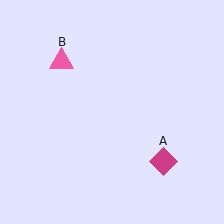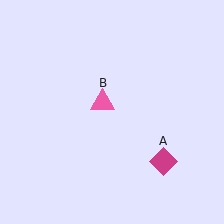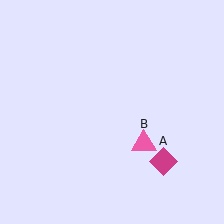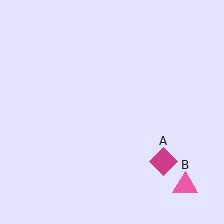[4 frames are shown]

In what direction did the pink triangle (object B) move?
The pink triangle (object B) moved down and to the right.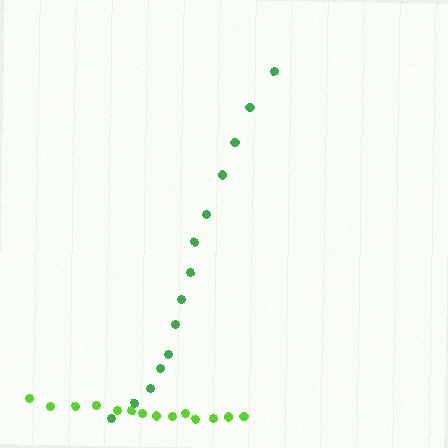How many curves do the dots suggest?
There are 2 distinct paths.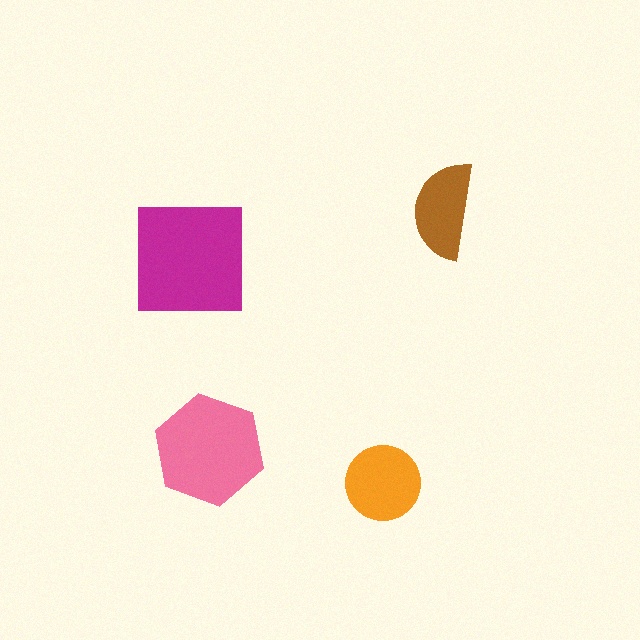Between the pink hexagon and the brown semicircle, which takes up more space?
The pink hexagon.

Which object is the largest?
The magenta square.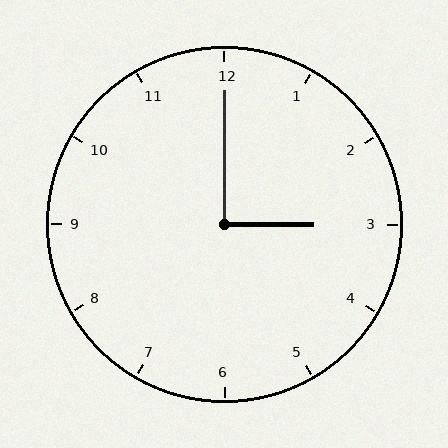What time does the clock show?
3:00.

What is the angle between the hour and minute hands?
Approximately 90 degrees.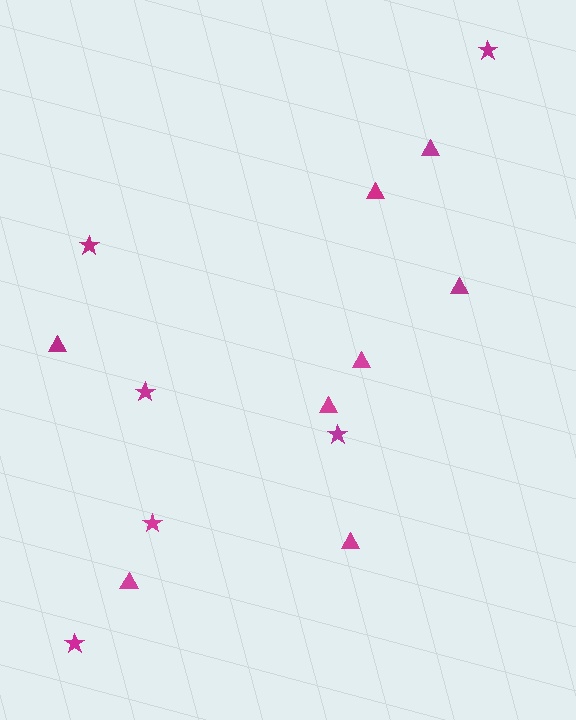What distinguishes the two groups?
There are 2 groups: one group of stars (6) and one group of triangles (8).